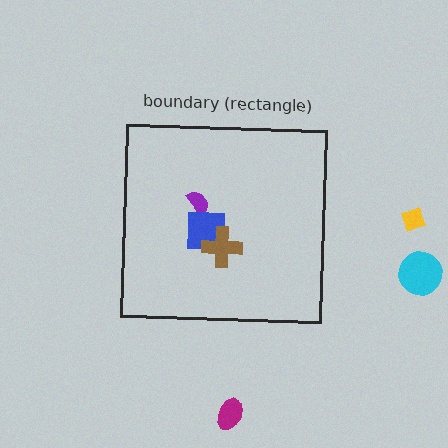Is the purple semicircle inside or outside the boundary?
Inside.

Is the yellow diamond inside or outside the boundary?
Outside.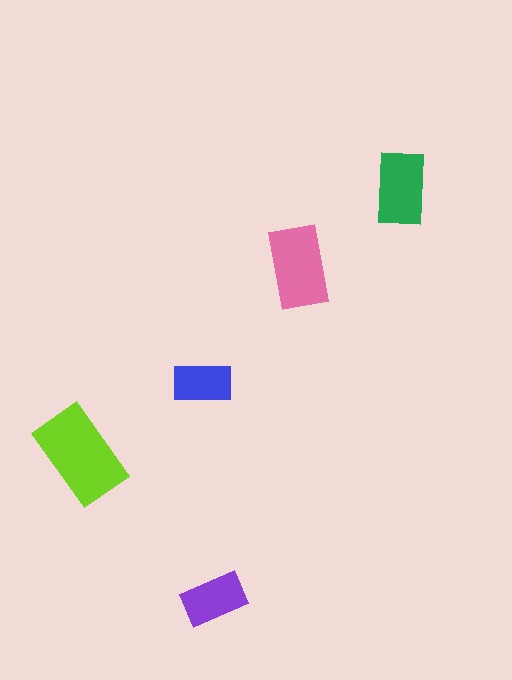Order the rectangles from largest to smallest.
the lime one, the pink one, the green one, the purple one, the blue one.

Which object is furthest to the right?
The green rectangle is rightmost.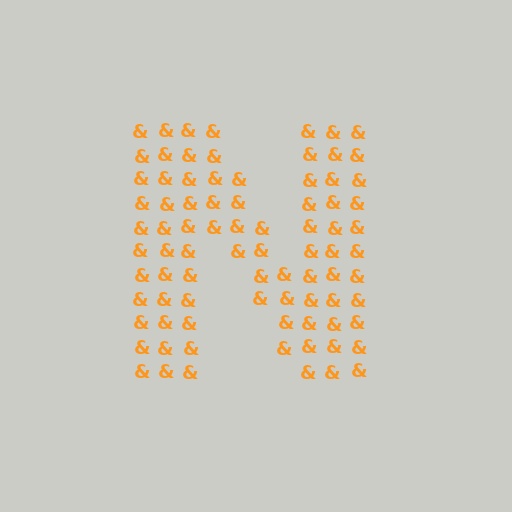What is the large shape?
The large shape is the letter N.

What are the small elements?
The small elements are ampersands.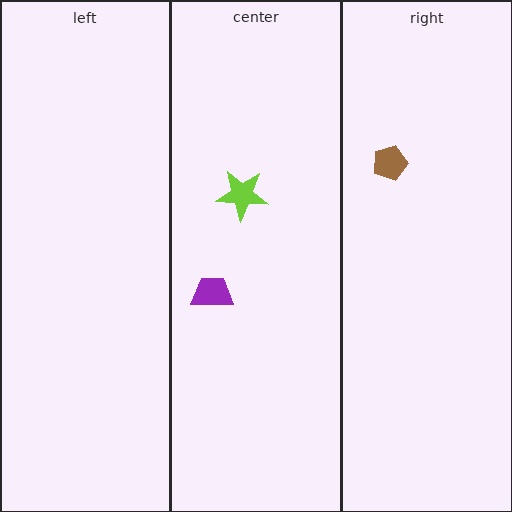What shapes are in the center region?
The purple trapezoid, the lime star.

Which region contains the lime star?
The center region.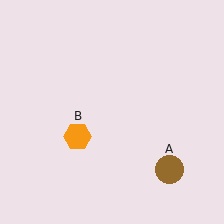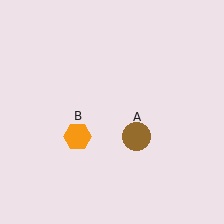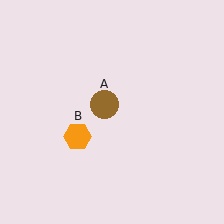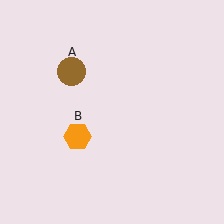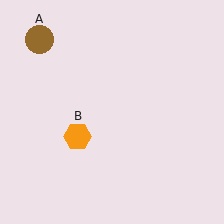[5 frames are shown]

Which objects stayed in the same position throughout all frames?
Orange hexagon (object B) remained stationary.